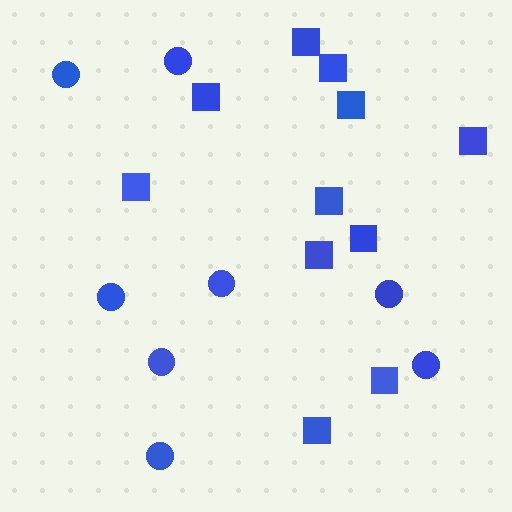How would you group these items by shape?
There are 2 groups: one group of circles (8) and one group of squares (11).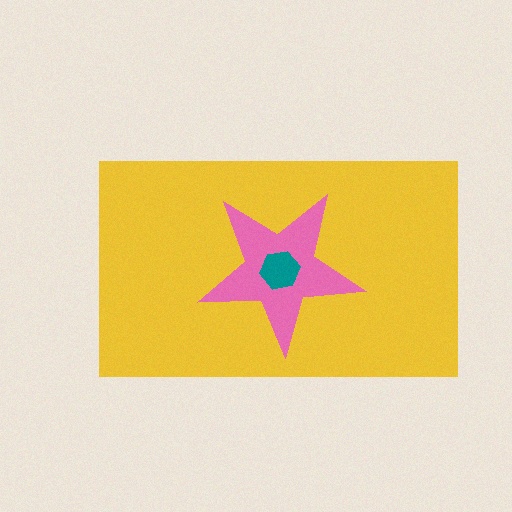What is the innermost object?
The teal hexagon.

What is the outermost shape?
The yellow rectangle.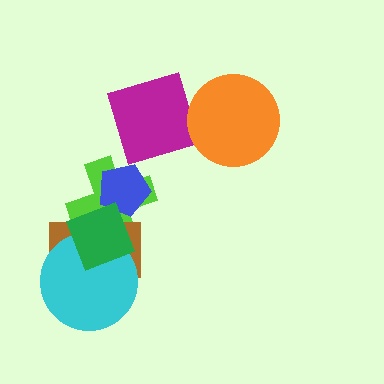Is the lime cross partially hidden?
Yes, it is partially covered by another shape.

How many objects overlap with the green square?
3 objects overlap with the green square.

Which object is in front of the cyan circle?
The green square is in front of the cyan circle.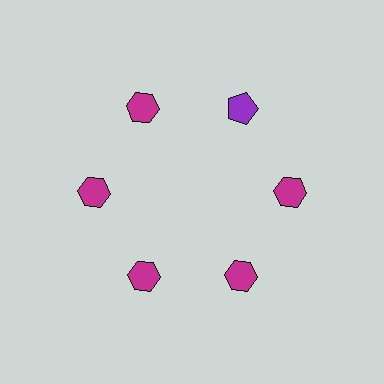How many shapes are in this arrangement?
There are 6 shapes arranged in a ring pattern.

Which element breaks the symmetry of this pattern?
The purple pentagon at roughly the 1 o'clock position breaks the symmetry. All other shapes are magenta hexagons.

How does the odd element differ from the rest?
It differs in both color (purple instead of magenta) and shape (pentagon instead of hexagon).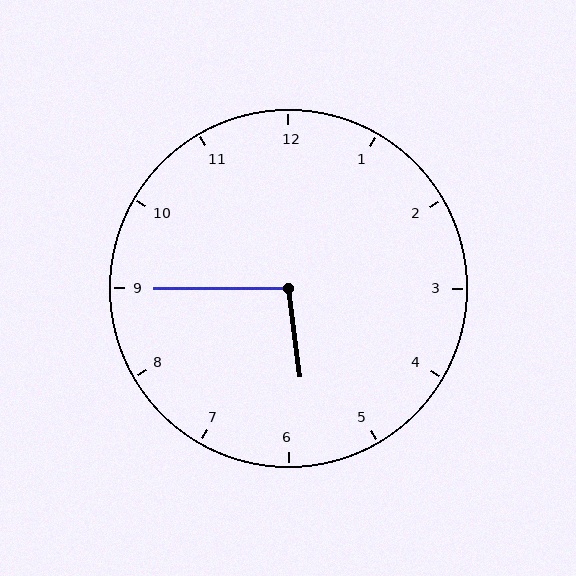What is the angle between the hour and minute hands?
Approximately 98 degrees.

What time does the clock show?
5:45.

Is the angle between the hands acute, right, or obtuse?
It is obtuse.